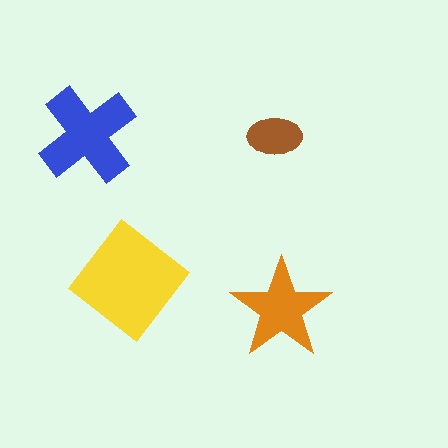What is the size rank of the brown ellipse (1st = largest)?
4th.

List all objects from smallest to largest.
The brown ellipse, the orange star, the blue cross, the yellow diamond.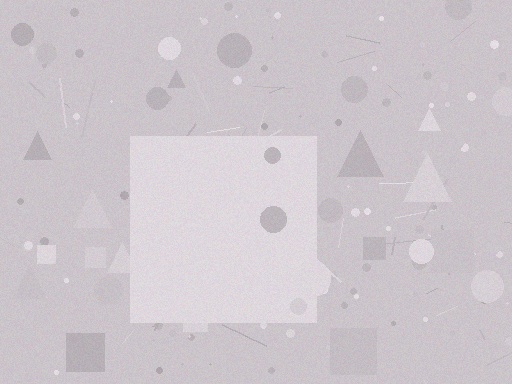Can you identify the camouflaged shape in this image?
The camouflaged shape is a square.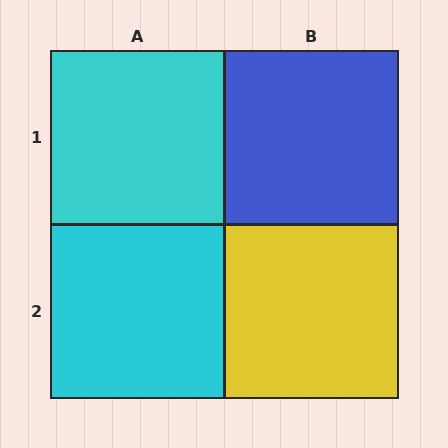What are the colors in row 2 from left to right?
Cyan, yellow.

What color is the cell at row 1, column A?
Cyan.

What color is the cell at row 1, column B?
Blue.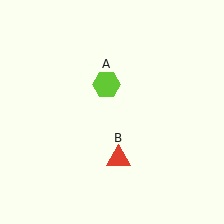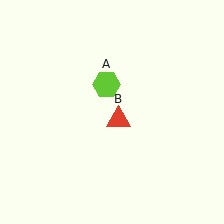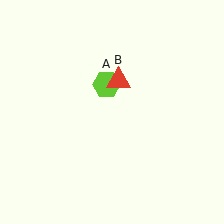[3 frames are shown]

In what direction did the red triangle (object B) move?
The red triangle (object B) moved up.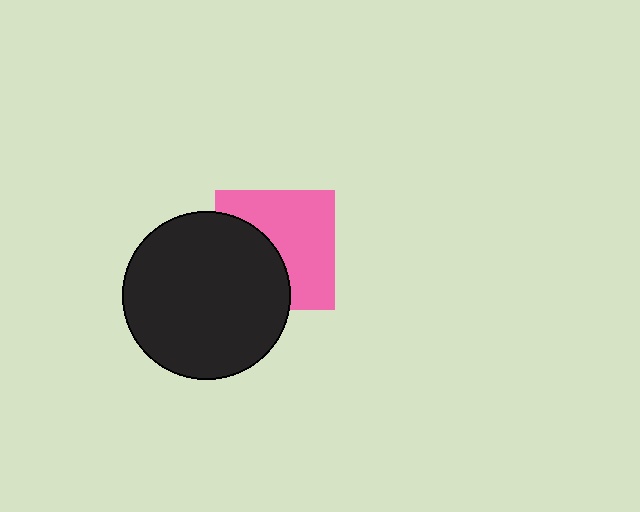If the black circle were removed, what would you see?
You would see the complete pink square.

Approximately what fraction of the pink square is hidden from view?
Roughly 41% of the pink square is hidden behind the black circle.